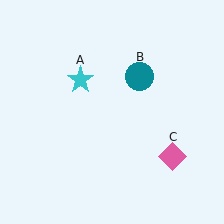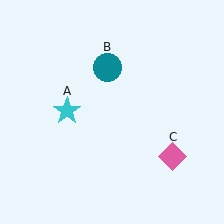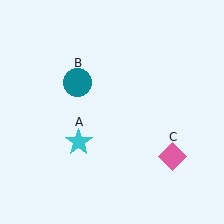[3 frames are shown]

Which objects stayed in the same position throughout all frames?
Pink diamond (object C) remained stationary.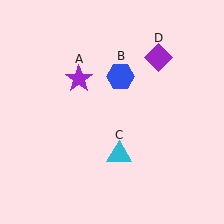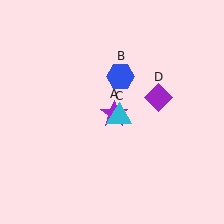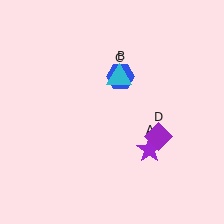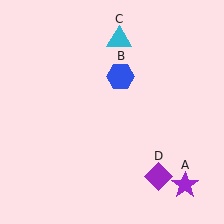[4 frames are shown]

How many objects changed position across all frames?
3 objects changed position: purple star (object A), cyan triangle (object C), purple diamond (object D).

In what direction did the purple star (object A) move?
The purple star (object A) moved down and to the right.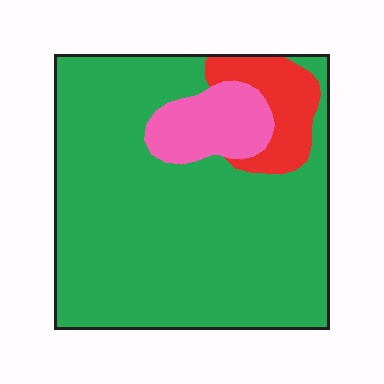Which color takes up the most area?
Green, at roughly 80%.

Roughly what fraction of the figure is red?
Red covers roughly 10% of the figure.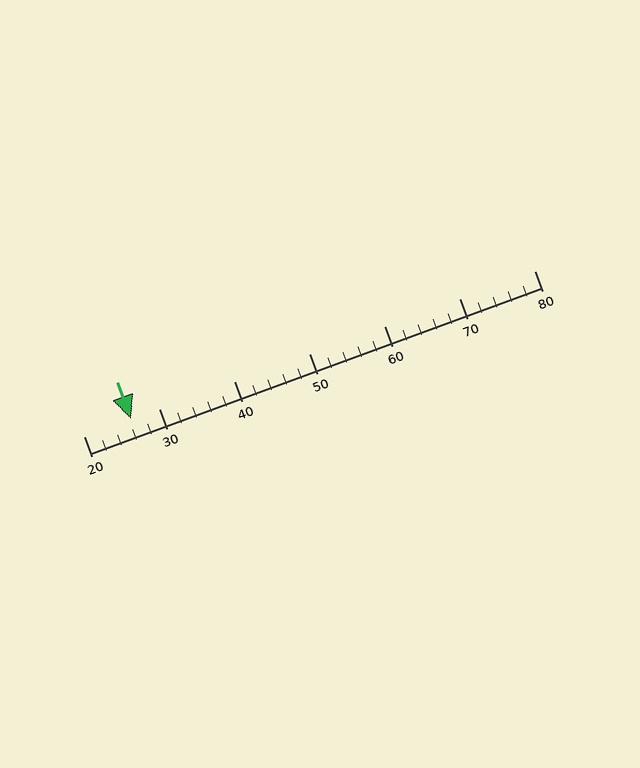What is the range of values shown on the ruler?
The ruler shows values from 20 to 80.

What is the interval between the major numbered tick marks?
The major tick marks are spaced 10 units apart.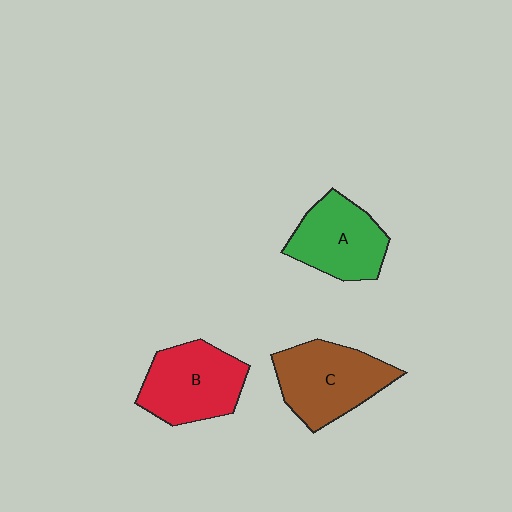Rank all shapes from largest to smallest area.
From largest to smallest: C (brown), B (red), A (green).